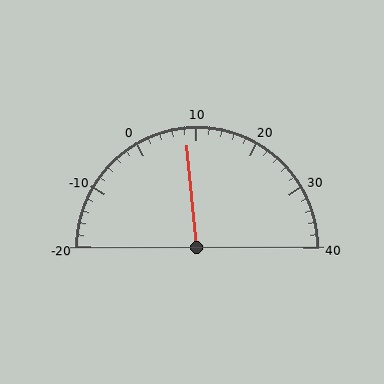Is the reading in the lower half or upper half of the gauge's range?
The reading is in the lower half of the range (-20 to 40).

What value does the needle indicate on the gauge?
The needle indicates approximately 8.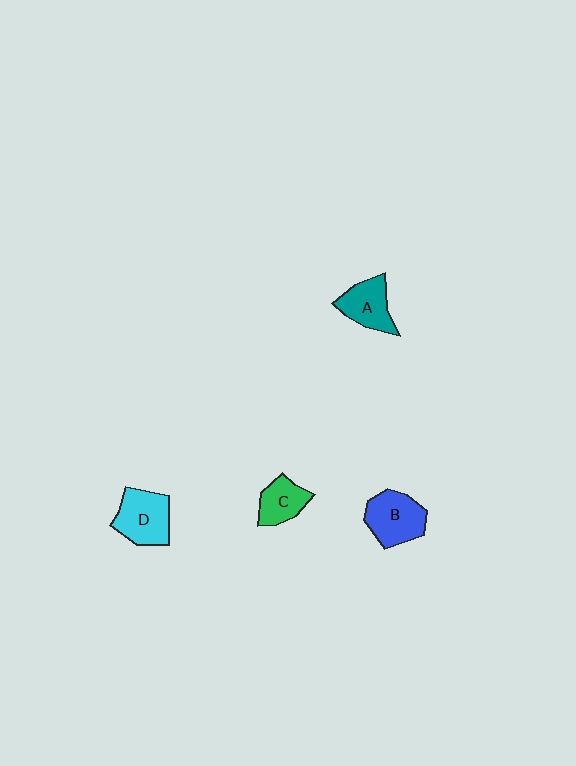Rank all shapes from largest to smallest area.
From largest to smallest: D (cyan), B (blue), A (teal), C (green).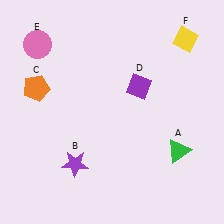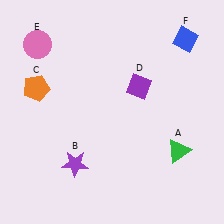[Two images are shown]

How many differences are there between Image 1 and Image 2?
There is 1 difference between the two images.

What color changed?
The diamond (F) changed from yellow in Image 1 to blue in Image 2.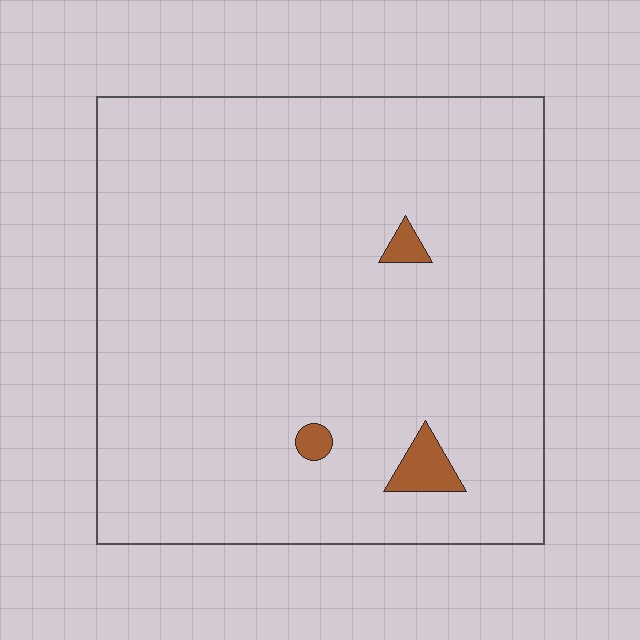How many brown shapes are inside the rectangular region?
3.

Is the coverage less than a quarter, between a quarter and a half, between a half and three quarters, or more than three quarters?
Less than a quarter.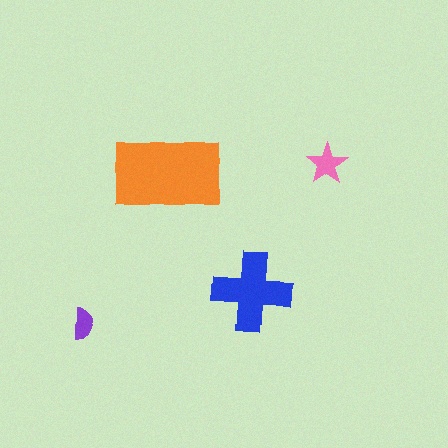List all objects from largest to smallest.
The orange rectangle, the blue cross, the pink star, the purple semicircle.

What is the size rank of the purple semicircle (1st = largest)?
4th.